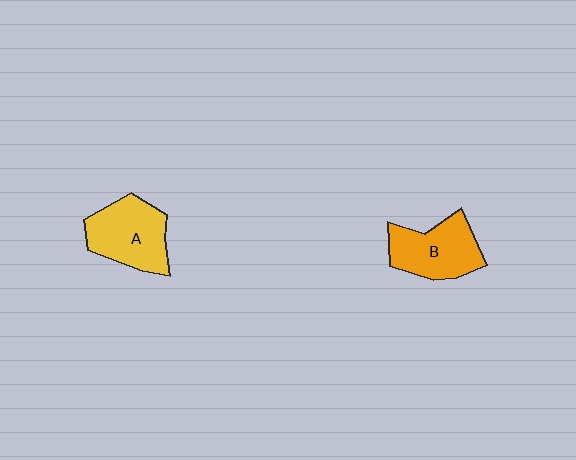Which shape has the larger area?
Shape A (yellow).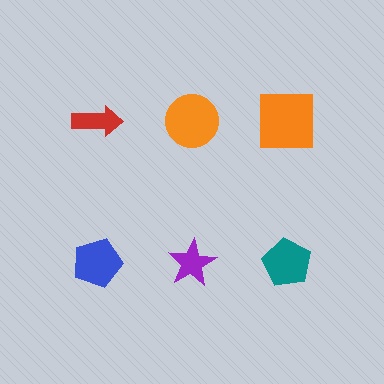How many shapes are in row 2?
3 shapes.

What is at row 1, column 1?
A red arrow.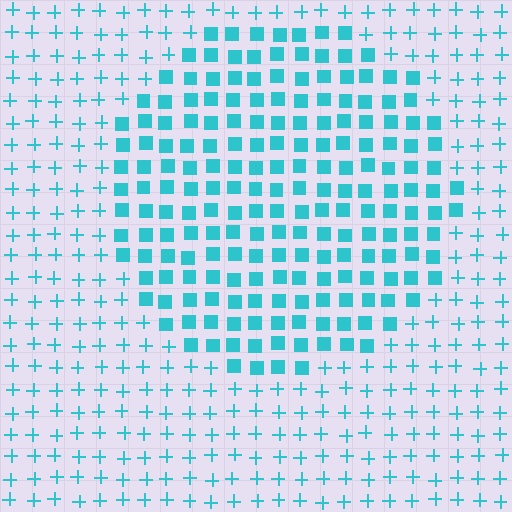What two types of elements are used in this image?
The image uses squares inside the circle region and plus signs outside it.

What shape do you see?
I see a circle.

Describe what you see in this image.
The image is filled with small cyan elements arranged in a uniform grid. A circle-shaped region contains squares, while the surrounding area contains plus signs. The boundary is defined purely by the change in element shape.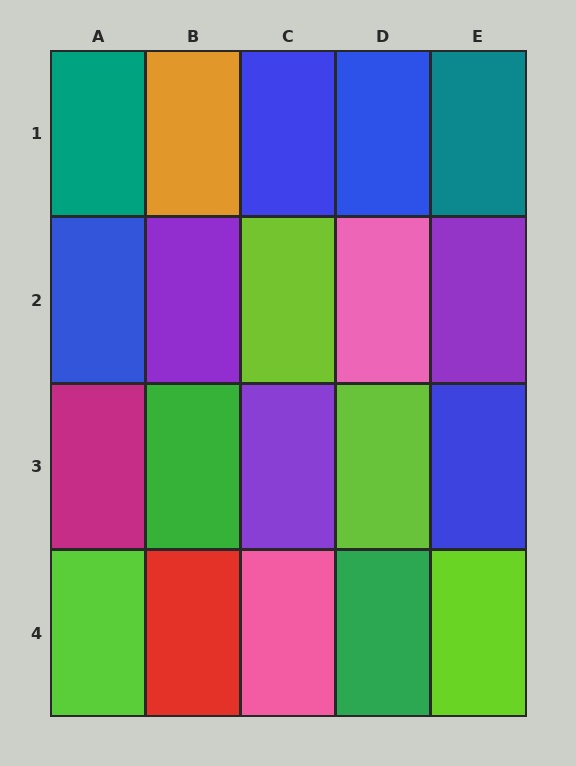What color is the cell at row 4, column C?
Pink.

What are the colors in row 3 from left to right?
Magenta, green, purple, lime, blue.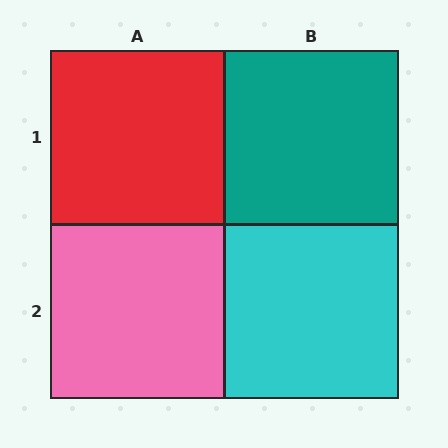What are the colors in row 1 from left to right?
Red, teal.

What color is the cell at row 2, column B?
Cyan.